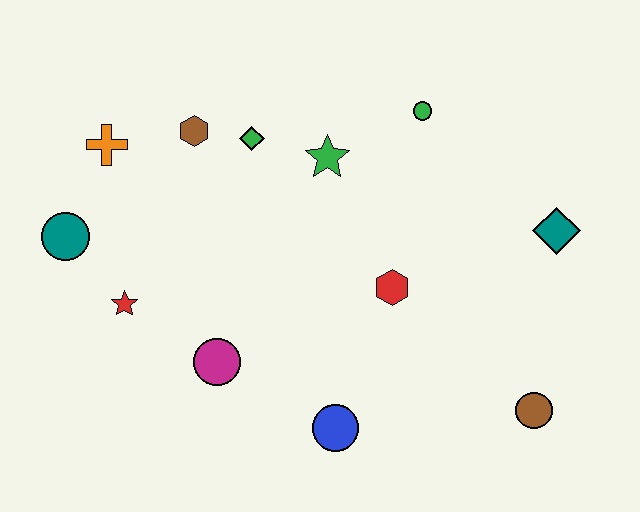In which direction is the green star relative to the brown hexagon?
The green star is to the right of the brown hexagon.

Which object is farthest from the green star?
The brown circle is farthest from the green star.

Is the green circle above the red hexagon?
Yes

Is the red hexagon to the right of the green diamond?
Yes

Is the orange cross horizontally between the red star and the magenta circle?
No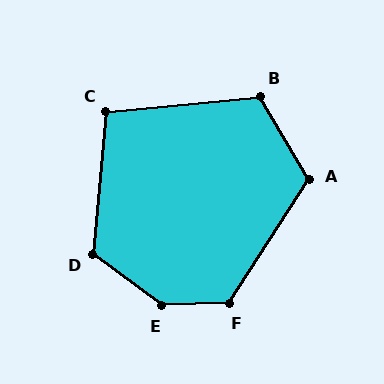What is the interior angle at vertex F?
Approximately 124 degrees (obtuse).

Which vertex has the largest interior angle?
E, at approximately 142 degrees.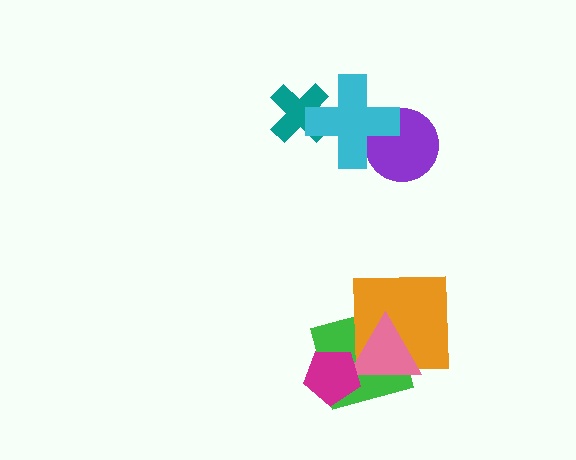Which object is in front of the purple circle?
The cyan cross is in front of the purple circle.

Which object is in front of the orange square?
The pink triangle is in front of the orange square.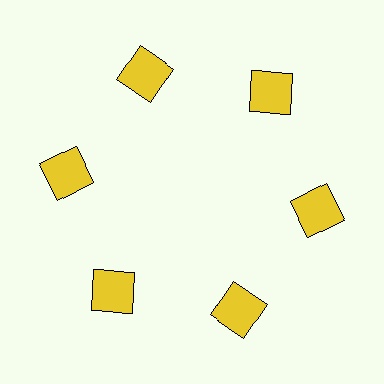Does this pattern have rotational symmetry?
Yes, this pattern has 6-fold rotational symmetry. It looks the same after rotating 60 degrees around the center.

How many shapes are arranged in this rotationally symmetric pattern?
There are 6 shapes, arranged in 6 groups of 1.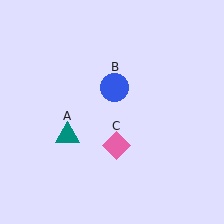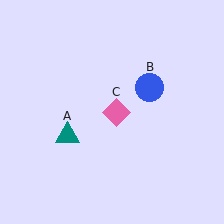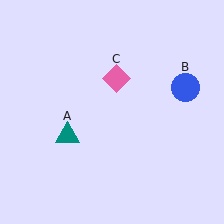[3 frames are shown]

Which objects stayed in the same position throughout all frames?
Teal triangle (object A) remained stationary.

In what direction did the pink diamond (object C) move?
The pink diamond (object C) moved up.